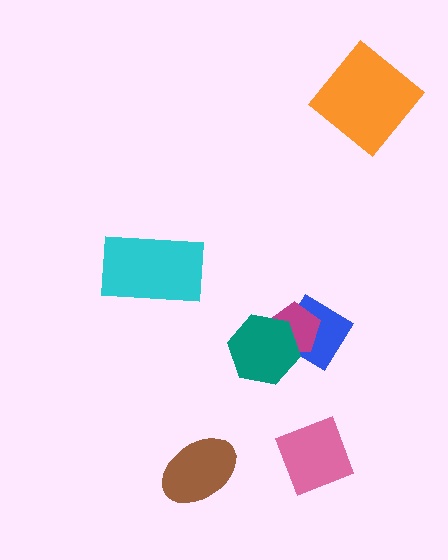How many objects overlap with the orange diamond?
0 objects overlap with the orange diamond.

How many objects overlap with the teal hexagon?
2 objects overlap with the teal hexagon.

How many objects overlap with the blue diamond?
2 objects overlap with the blue diamond.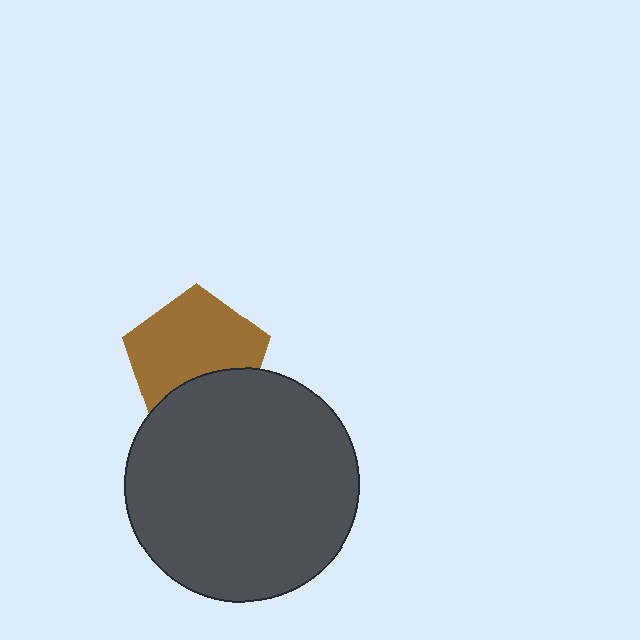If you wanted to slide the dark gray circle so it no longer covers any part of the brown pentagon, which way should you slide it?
Slide it down — that is the most direct way to separate the two shapes.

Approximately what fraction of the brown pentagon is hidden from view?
Roughly 31% of the brown pentagon is hidden behind the dark gray circle.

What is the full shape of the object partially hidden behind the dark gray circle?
The partially hidden object is a brown pentagon.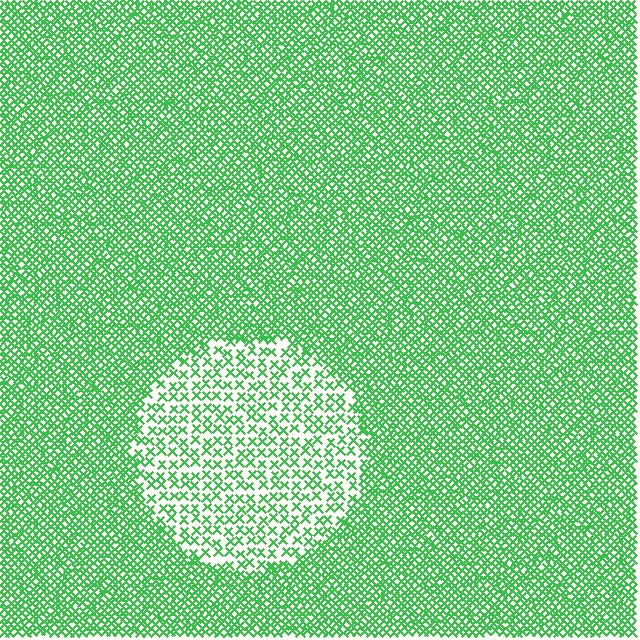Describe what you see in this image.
The image contains small green elements arranged at two different densities. A circle-shaped region is visible where the elements are less densely packed than the surrounding area.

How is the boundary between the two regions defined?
The boundary is defined by a change in element density (approximately 2.4x ratio). All elements are the same color, size, and shape.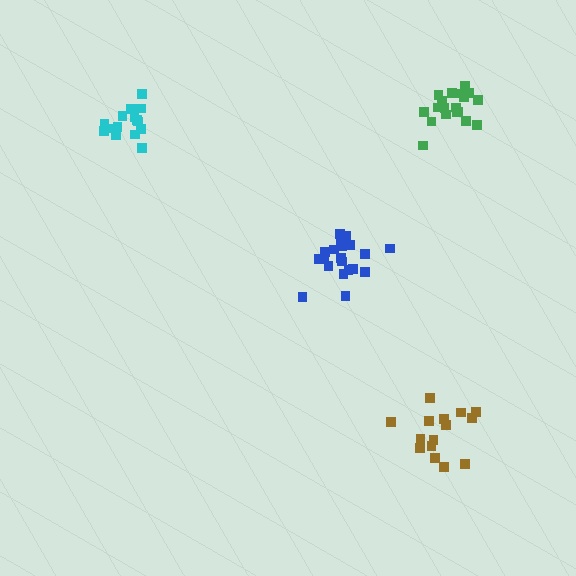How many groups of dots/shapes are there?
There are 4 groups.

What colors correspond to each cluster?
The clusters are colored: brown, blue, cyan, green.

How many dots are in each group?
Group 1: 15 dots, Group 2: 20 dots, Group 3: 15 dots, Group 4: 20 dots (70 total).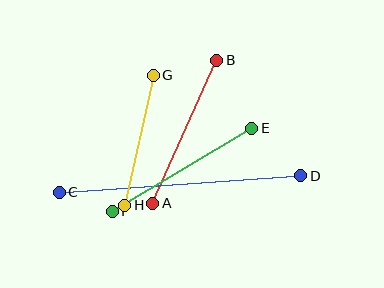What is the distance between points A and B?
The distance is approximately 156 pixels.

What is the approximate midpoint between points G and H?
The midpoint is at approximately (139, 140) pixels.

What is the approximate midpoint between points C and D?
The midpoint is at approximately (180, 184) pixels.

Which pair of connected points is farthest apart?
Points C and D are farthest apart.